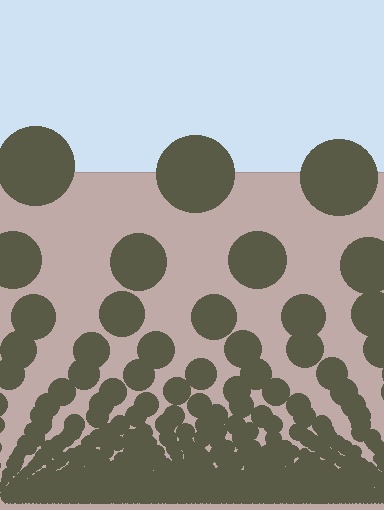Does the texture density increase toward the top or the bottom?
Density increases toward the bottom.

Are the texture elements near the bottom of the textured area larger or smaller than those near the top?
Smaller. The gradient is inverted — elements near the bottom are smaller and denser.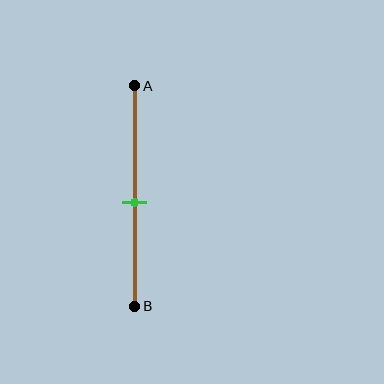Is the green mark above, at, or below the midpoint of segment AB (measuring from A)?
The green mark is approximately at the midpoint of segment AB.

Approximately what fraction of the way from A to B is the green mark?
The green mark is approximately 55% of the way from A to B.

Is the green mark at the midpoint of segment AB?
Yes, the mark is approximately at the midpoint.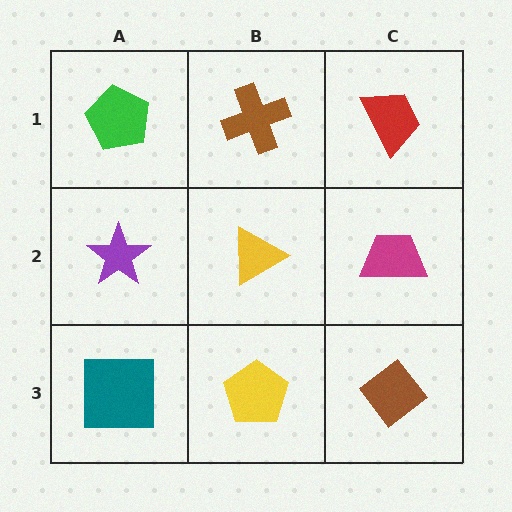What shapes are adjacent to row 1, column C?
A magenta trapezoid (row 2, column C), a brown cross (row 1, column B).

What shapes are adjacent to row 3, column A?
A purple star (row 2, column A), a yellow pentagon (row 3, column B).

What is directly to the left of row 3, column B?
A teal square.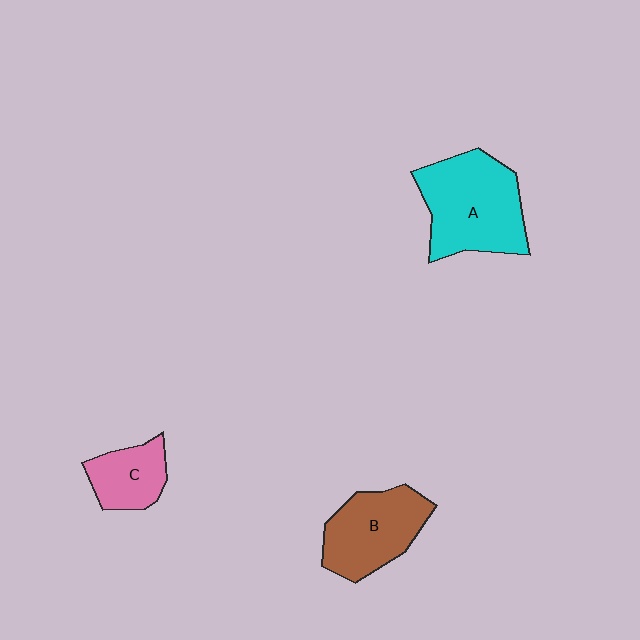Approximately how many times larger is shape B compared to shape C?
Approximately 1.6 times.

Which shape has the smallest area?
Shape C (pink).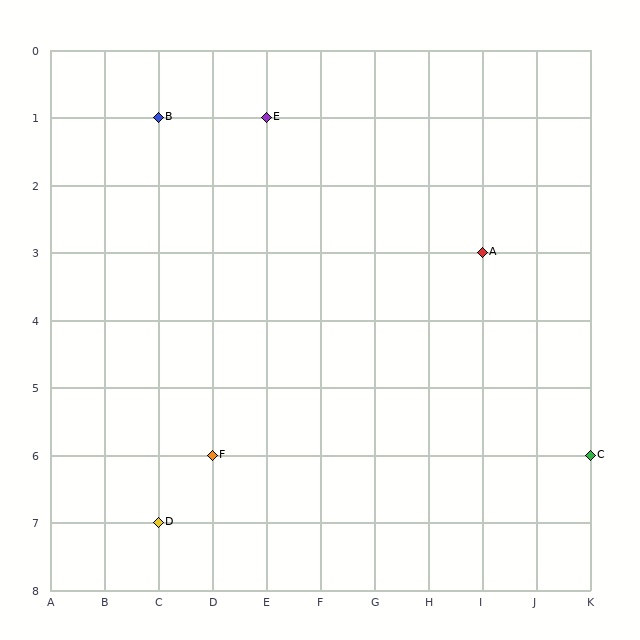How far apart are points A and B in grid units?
Points A and B are 6 columns and 2 rows apart (about 6.3 grid units diagonally).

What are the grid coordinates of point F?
Point F is at grid coordinates (D, 6).